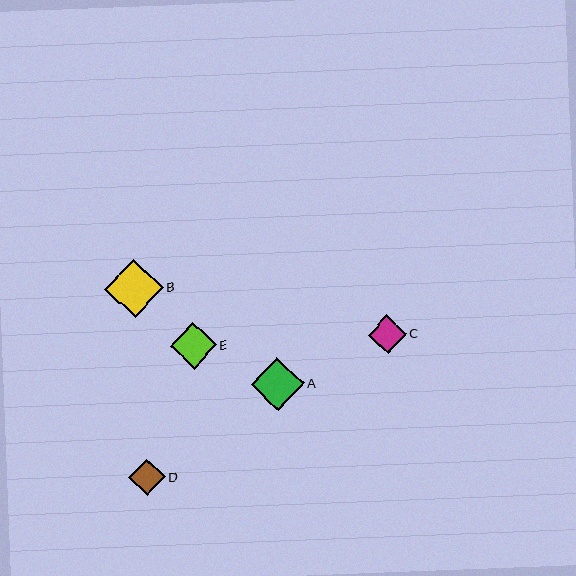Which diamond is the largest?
Diamond B is the largest with a size of approximately 58 pixels.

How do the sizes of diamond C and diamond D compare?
Diamond C and diamond D are approximately the same size.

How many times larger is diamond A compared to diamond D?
Diamond A is approximately 1.4 times the size of diamond D.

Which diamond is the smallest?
Diamond D is the smallest with a size of approximately 37 pixels.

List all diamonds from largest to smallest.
From largest to smallest: B, A, E, C, D.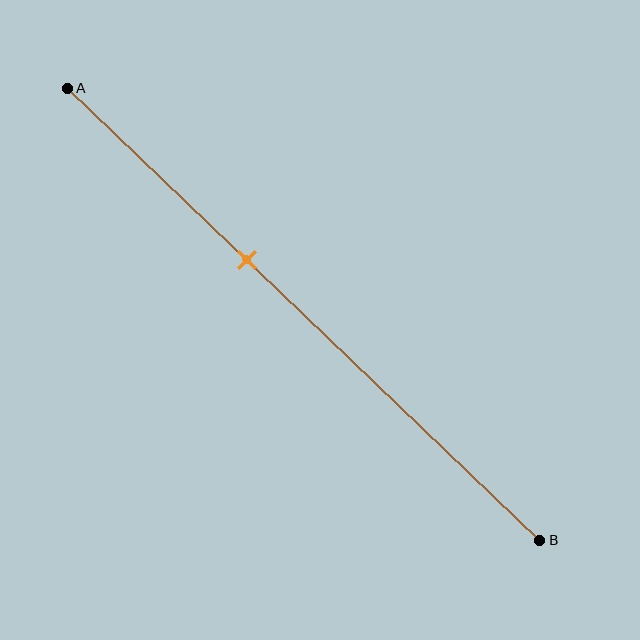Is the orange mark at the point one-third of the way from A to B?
No, the mark is at about 40% from A, not at the 33% one-third point.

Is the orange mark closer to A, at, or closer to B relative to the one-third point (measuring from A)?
The orange mark is closer to point B than the one-third point of segment AB.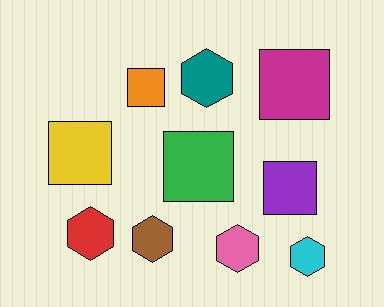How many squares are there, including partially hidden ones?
There are 5 squares.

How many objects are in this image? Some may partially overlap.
There are 10 objects.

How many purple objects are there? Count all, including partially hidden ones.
There is 1 purple object.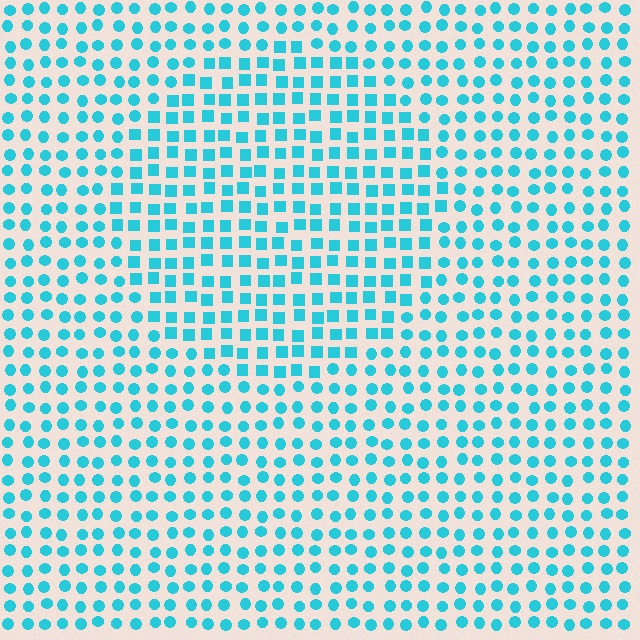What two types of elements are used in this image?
The image uses squares inside the circle region and circles outside it.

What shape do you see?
I see a circle.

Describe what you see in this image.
The image is filled with small cyan elements arranged in a uniform grid. A circle-shaped region contains squares, while the surrounding area contains circles. The boundary is defined purely by the change in element shape.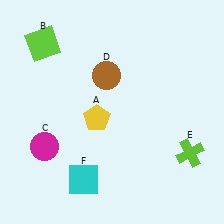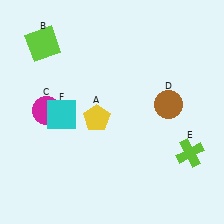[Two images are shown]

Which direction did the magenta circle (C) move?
The magenta circle (C) moved up.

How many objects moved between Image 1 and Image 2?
3 objects moved between the two images.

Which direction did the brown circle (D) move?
The brown circle (D) moved right.